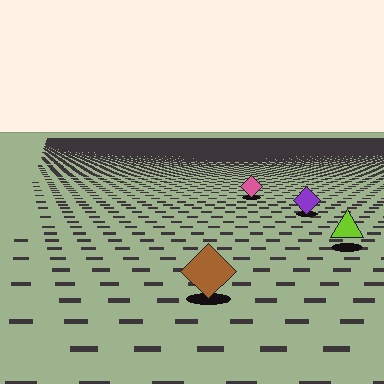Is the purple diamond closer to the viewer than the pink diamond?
Yes. The purple diamond is closer — you can tell from the texture gradient: the ground texture is coarser near it.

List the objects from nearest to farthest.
From nearest to farthest: the brown diamond, the lime triangle, the purple diamond, the pink diamond.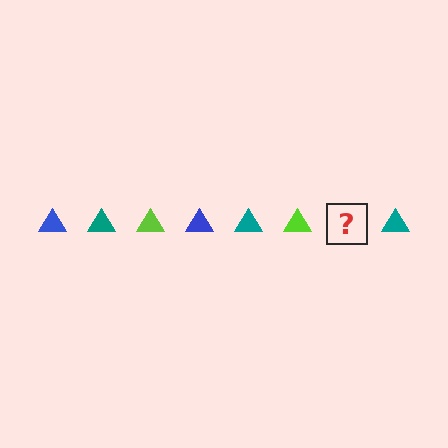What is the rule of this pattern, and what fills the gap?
The rule is that the pattern cycles through blue, teal, lime triangles. The gap should be filled with a blue triangle.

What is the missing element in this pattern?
The missing element is a blue triangle.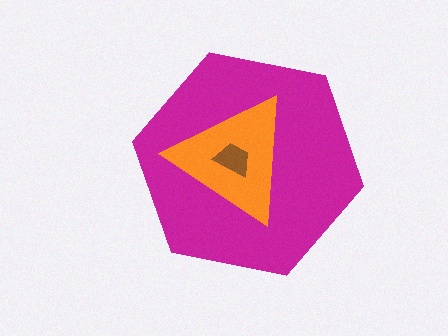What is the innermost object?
The brown trapezoid.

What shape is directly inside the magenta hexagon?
The orange triangle.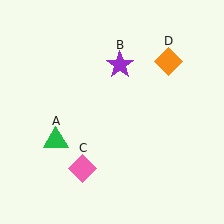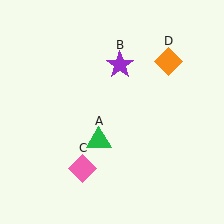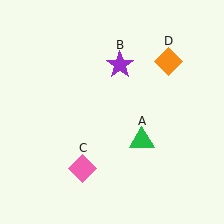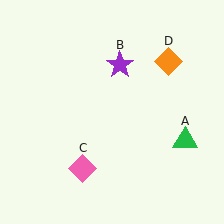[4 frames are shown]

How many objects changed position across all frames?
1 object changed position: green triangle (object A).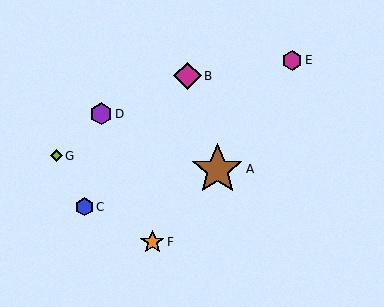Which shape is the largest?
The brown star (labeled A) is the largest.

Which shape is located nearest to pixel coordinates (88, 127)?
The purple hexagon (labeled D) at (101, 114) is nearest to that location.